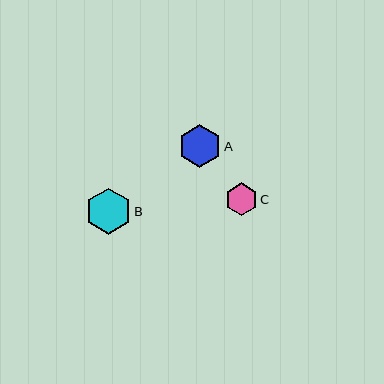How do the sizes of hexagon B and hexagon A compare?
Hexagon B and hexagon A are approximately the same size.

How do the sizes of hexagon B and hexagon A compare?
Hexagon B and hexagon A are approximately the same size.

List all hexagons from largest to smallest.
From largest to smallest: B, A, C.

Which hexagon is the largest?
Hexagon B is the largest with a size of approximately 46 pixels.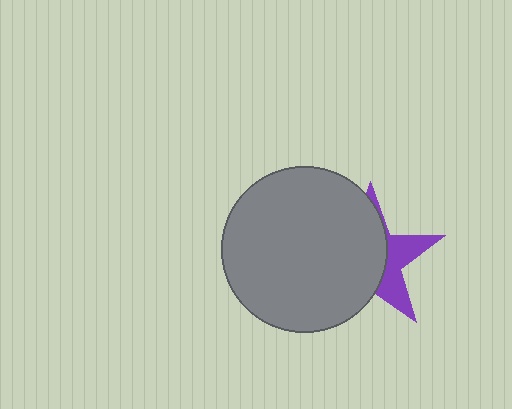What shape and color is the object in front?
The object in front is a gray circle.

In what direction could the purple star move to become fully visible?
The purple star could move right. That would shift it out from behind the gray circle entirely.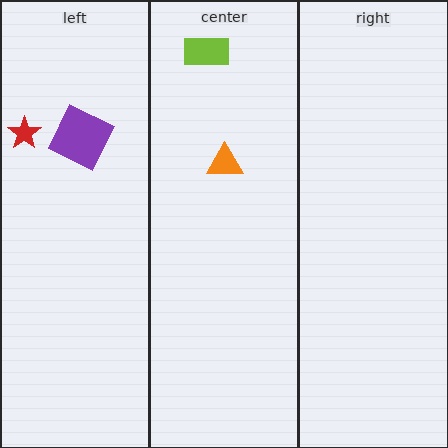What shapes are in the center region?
The orange triangle, the lime rectangle.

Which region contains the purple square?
The left region.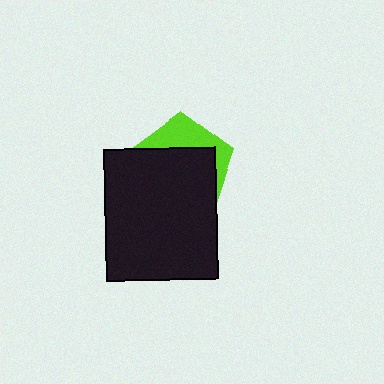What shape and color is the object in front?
The object in front is a black rectangle.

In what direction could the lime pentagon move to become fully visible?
The lime pentagon could move up. That would shift it out from behind the black rectangle entirely.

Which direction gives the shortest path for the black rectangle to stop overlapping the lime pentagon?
Moving down gives the shortest separation.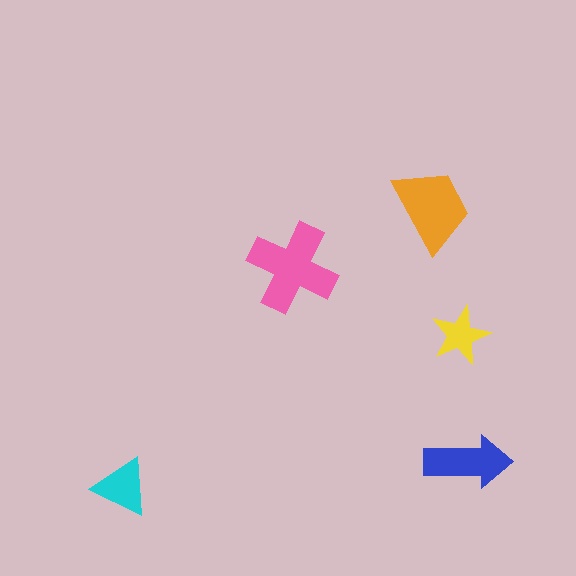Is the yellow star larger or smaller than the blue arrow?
Smaller.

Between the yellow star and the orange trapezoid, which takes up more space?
The orange trapezoid.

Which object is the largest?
The pink cross.